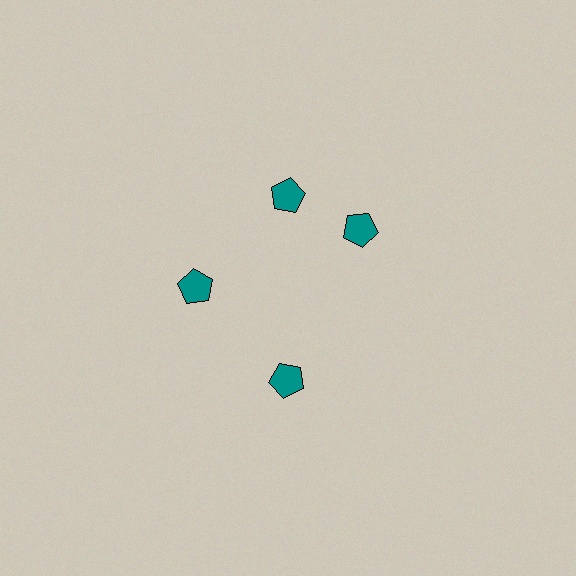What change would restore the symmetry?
The symmetry would be restored by rotating it back into even spacing with its neighbors so that all 4 pentagons sit at equal angles and equal distance from the center.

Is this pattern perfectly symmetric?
No. The 4 teal pentagons are arranged in a ring, but one element near the 3 o'clock position is rotated out of alignment along the ring, breaking the 4-fold rotational symmetry.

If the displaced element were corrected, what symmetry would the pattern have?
It would have 4-fold rotational symmetry — the pattern would map onto itself every 90 degrees.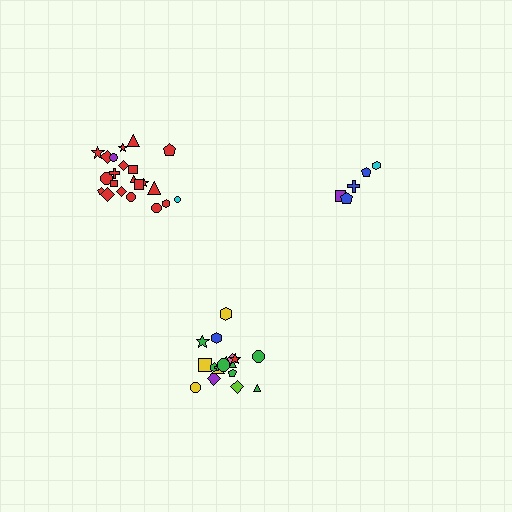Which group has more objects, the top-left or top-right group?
The top-left group.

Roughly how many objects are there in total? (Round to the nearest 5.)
Roughly 45 objects in total.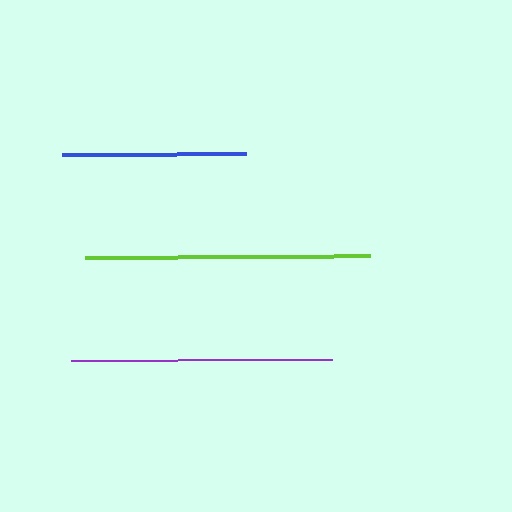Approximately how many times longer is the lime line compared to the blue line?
The lime line is approximately 1.5 times the length of the blue line.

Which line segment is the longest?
The lime line is the longest at approximately 285 pixels.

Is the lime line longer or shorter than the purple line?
The lime line is longer than the purple line.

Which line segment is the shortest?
The blue line is the shortest at approximately 184 pixels.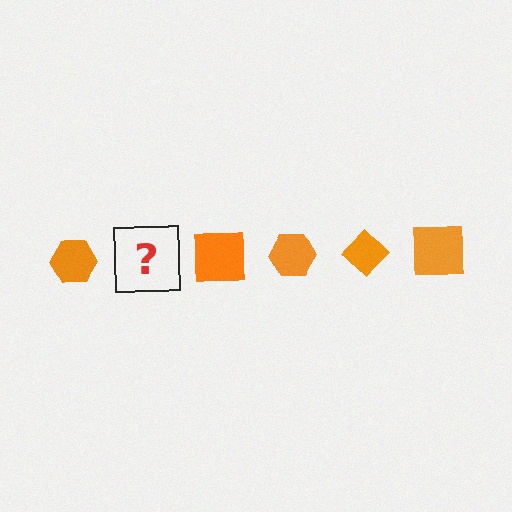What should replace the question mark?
The question mark should be replaced with an orange diamond.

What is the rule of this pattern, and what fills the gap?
The rule is that the pattern cycles through hexagon, diamond, square shapes in orange. The gap should be filled with an orange diamond.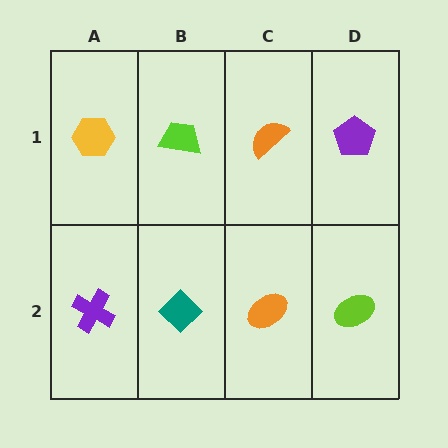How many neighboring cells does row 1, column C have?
3.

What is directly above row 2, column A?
A yellow hexagon.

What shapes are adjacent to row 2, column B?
A lime trapezoid (row 1, column B), a purple cross (row 2, column A), an orange ellipse (row 2, column C).